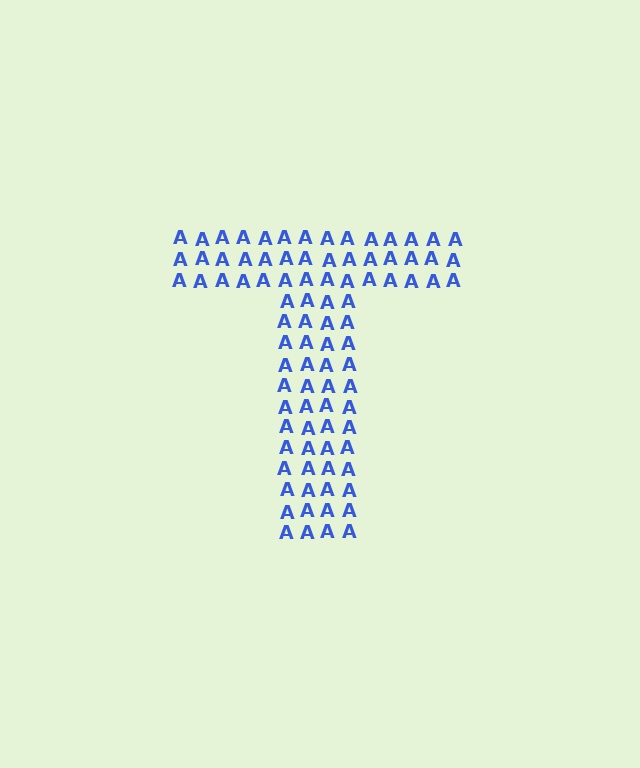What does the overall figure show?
The overall figure shows the letter T.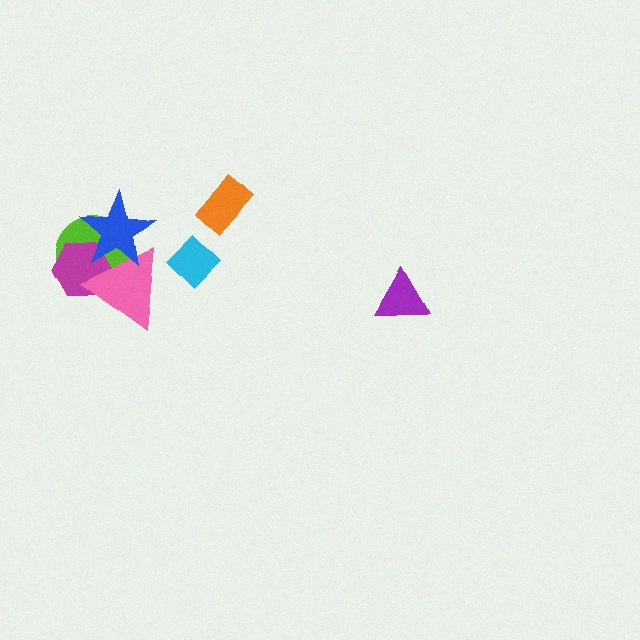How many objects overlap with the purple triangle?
0 objects overlap with the purple triangle.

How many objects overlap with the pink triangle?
3 objects overlap with the pink triangle.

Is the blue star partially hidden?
No, no other shape covers it.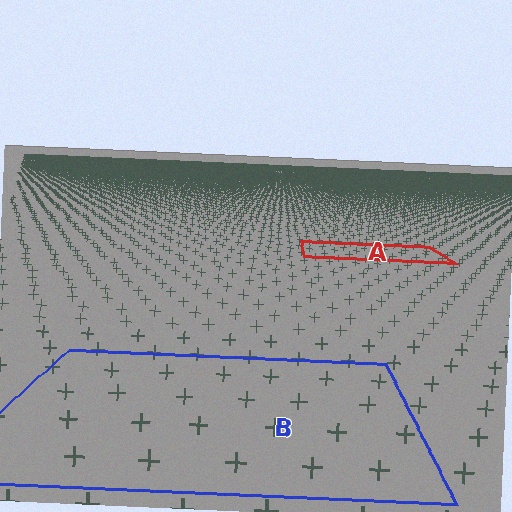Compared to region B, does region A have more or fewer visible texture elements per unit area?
Region A has more texture elements per unit area — they are packed more densely because it is farther away.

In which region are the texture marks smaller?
The texture marks are smaller in region A, because it is farther away.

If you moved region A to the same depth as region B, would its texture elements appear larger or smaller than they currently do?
They would appear larger. At a closer depth, the same texture elements are projected at a bigger on-screen size.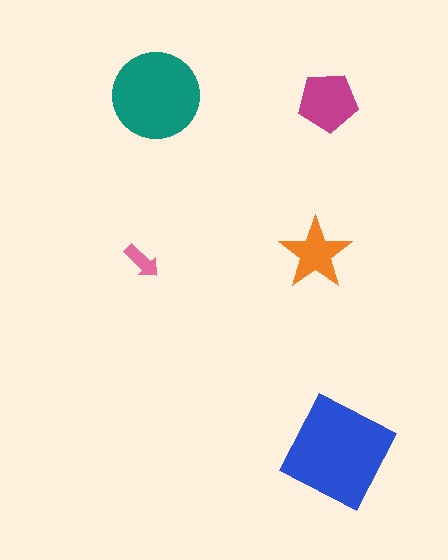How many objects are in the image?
There are 5 objects in the image.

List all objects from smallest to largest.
The pink arrow, the orange star, the magenta pentagon, the teal circle, the blue square.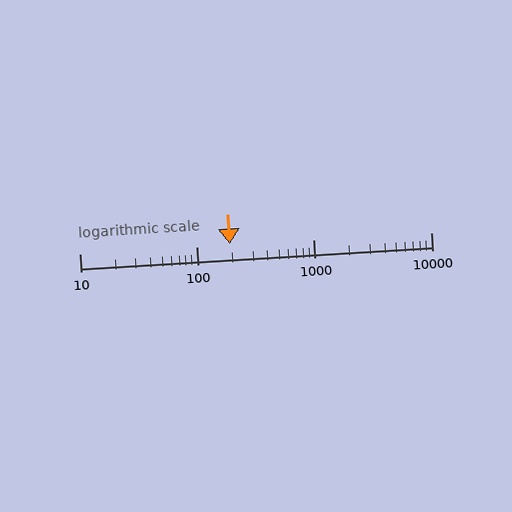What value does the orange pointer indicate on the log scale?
The pointer indicates approximately 190.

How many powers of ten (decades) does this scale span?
The scale spans 3 decades, from 10 to 10000.